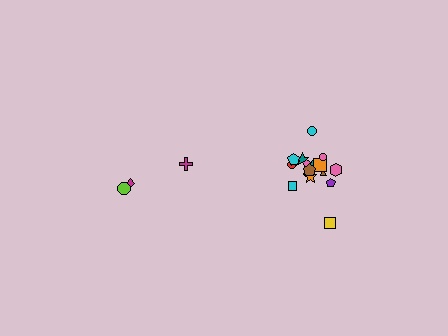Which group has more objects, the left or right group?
The right group.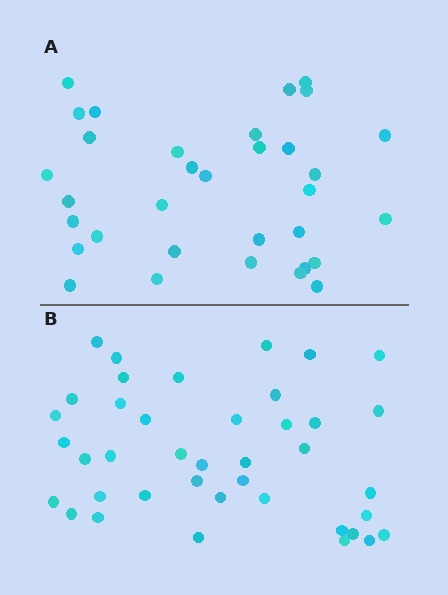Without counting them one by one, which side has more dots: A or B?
Region B (the bottom region) has more dots.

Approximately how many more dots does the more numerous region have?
Region B has roughly 8 or so more dots than region A.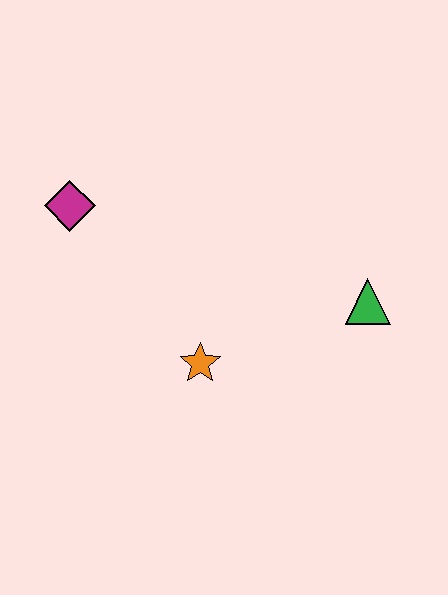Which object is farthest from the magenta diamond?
The green triangle is farthest from the magenta diamond.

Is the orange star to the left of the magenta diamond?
No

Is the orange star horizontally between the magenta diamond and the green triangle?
Yes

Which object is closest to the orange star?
The green triangle is closest to the orange star.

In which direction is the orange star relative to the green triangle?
The orange star is to the left of the green triangle.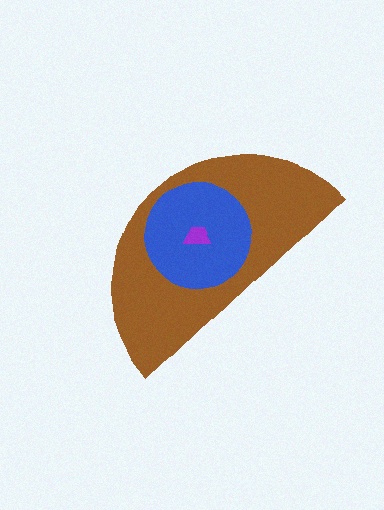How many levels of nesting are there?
3.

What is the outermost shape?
The brown semicircle.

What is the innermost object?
The purple trapezoid.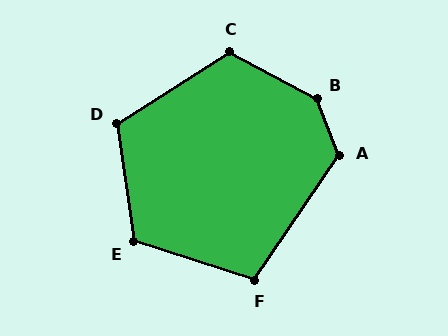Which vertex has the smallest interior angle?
F, at approximately 107 degrees.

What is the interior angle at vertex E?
Approximately 116 degrees (obtuse).